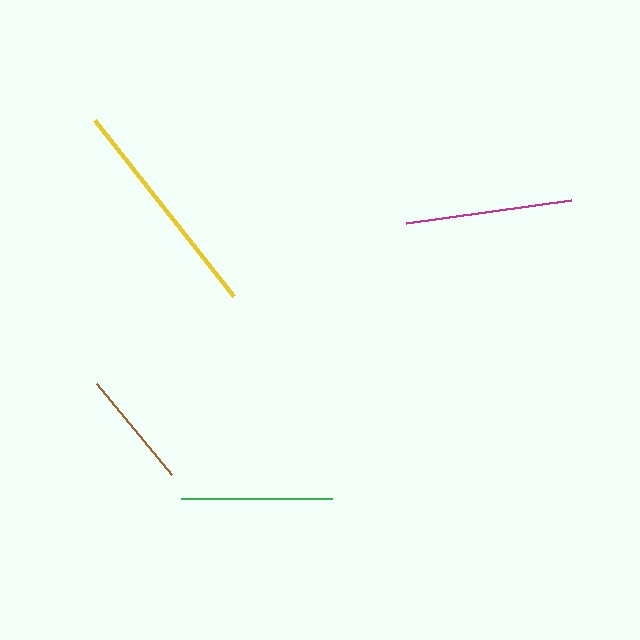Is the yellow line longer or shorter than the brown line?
The yellow line is longer than the brown line.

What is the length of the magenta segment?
The magenta segment is approximately 167 pixels long.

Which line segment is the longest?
The yellow line is the longest at approximately 224 pixels.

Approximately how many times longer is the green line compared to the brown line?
The green line is approximately 1.3 times the length of the brown line.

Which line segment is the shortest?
The brown line is the shortest at approximately 118 pixels.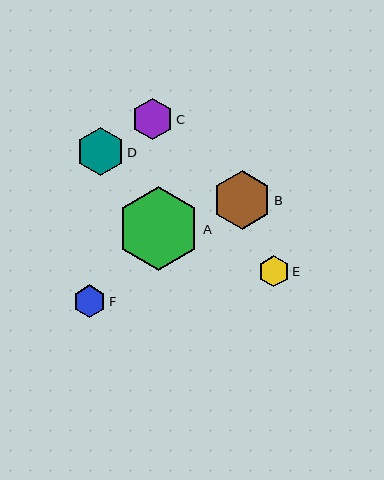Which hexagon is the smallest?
Hexagon E is the smallest with a size of approximately 31 pixels.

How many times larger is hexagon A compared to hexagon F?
Hexagon A is approximately 2.5 times the size of hexagon F.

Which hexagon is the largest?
Hexagon A is the largest with a size of approximately 83 pixels.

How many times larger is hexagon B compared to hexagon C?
Hexagon B is approximately 1.4 times the size of hexagon C.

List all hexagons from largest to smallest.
From largest to smallest: A, B, D, C, F, E.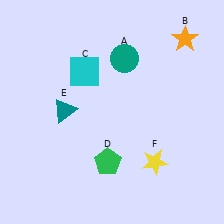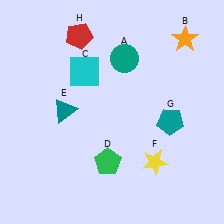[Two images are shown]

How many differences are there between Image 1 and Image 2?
There are 2 differences between the two images.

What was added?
A teal pentagon (G), a red pentagon (H) were added in Image 2.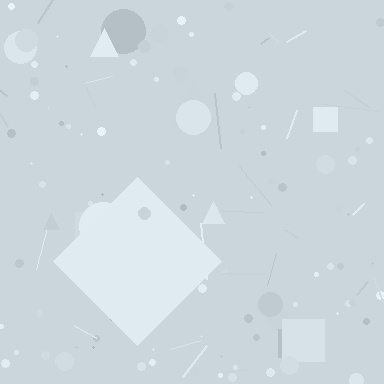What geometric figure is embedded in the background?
A diamond is embedded in the background.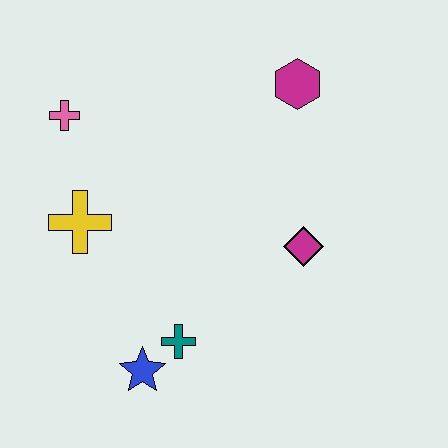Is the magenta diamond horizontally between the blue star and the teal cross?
No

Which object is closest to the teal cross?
The blue star is closest to the teal cross.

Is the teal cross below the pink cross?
Yes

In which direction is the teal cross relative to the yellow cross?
The teal cross is below the yellow cross.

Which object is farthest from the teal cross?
The magenta hexagon is farthest from the teal cross.